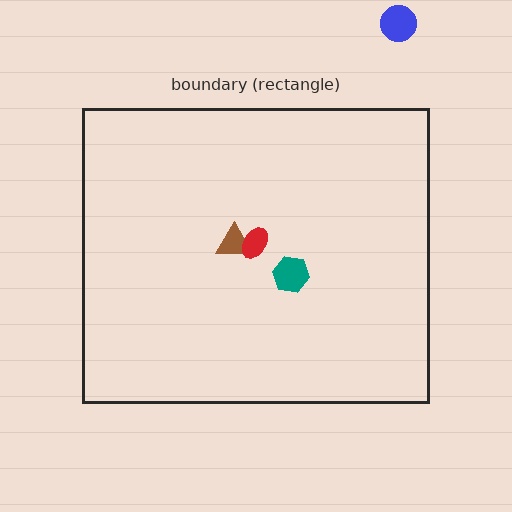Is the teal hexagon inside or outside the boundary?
Inside.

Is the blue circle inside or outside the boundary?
Outside.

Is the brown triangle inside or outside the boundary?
Inside.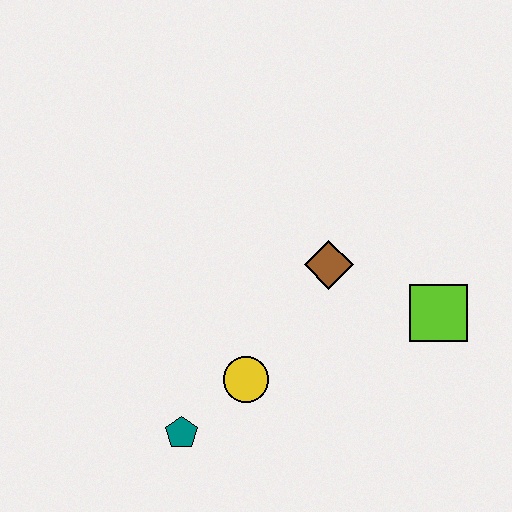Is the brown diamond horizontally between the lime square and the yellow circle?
Yes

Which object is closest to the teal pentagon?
The yellow circle is closest to the teal pentagon.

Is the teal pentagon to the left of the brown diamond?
Yes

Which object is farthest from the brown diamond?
The teal pentagon is farthest from the brown diamond.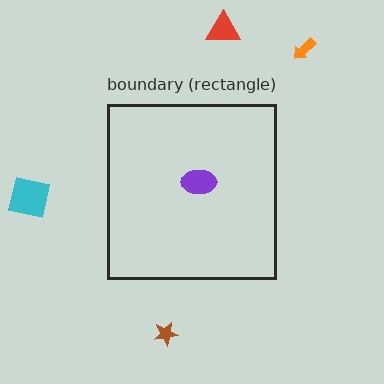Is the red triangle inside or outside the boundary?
Outside.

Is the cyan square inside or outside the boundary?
Outside.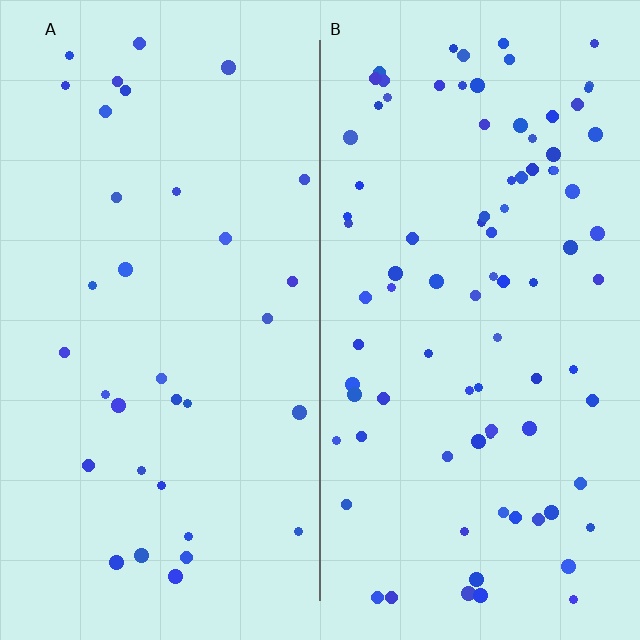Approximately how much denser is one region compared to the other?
Approximately 2.6× — region B over region A.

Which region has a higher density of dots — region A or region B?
B (the right).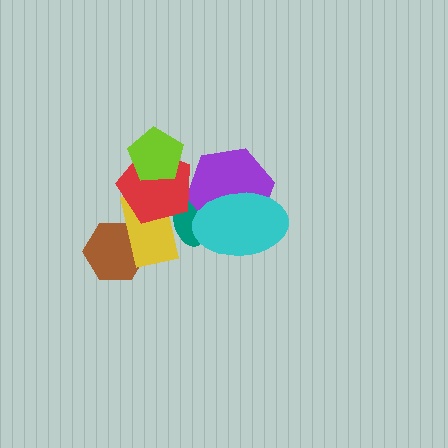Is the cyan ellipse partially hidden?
No, no other shape covers it.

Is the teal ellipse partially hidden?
Yes, it is partially covered by another shape.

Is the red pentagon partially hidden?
Yes, it is partially covered by another shape.